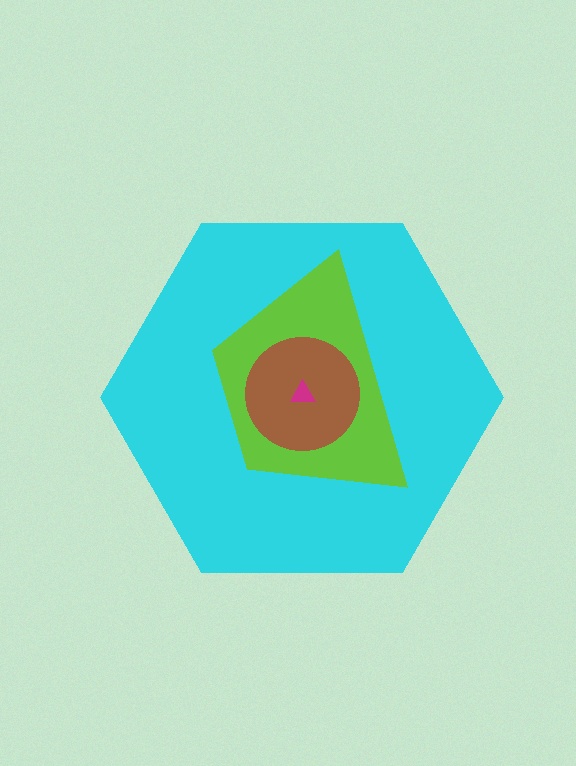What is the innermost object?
The magenta triangle.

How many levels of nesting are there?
4.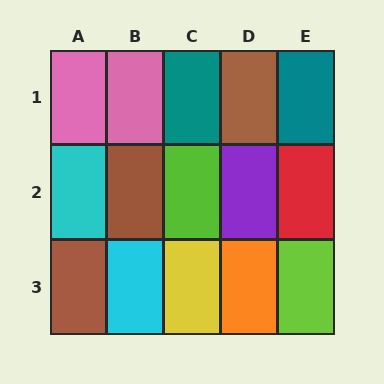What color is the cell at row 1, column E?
Teal.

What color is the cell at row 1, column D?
Brown.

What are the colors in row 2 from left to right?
Cyan, brown, lime, purple, red.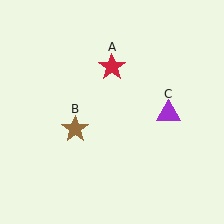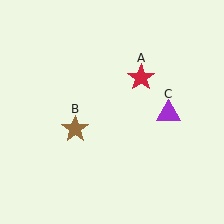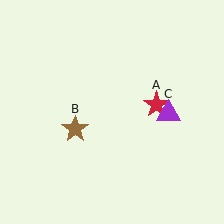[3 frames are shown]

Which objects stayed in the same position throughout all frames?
Brown star (object B) and purple triangle (object C) remained stationary.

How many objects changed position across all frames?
1 object changed position: red star (object A).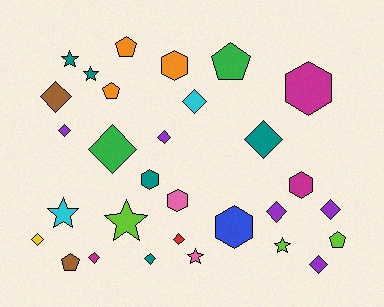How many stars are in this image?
There are 6 stars.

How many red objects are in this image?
There is 1 red object.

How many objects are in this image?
There are 30 objects.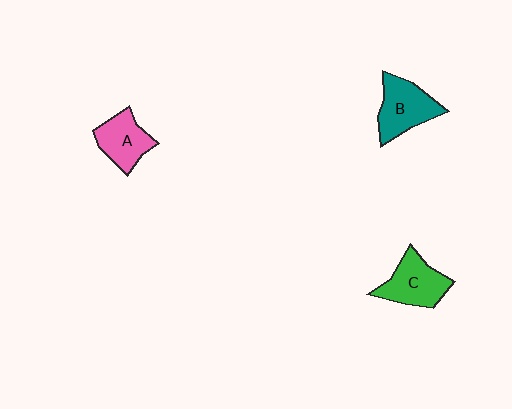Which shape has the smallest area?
Shape A (pink).